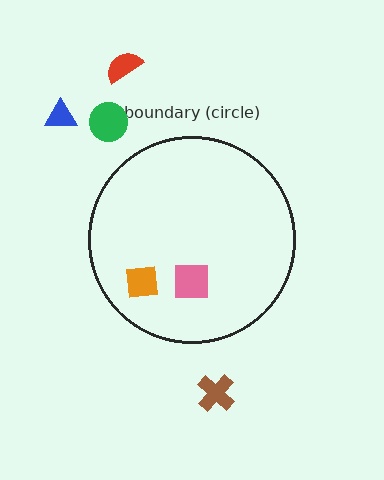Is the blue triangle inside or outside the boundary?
Outside.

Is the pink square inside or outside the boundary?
Inside.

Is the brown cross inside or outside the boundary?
Outside.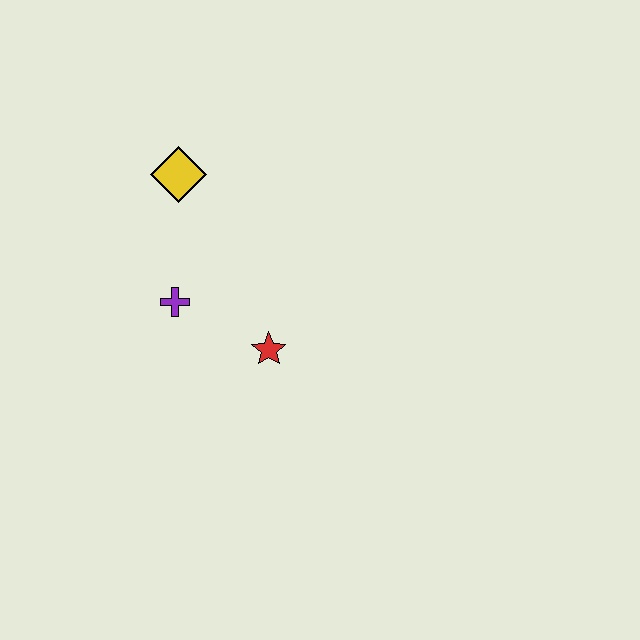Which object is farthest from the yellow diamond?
The red star is farthest from the yellow diamond.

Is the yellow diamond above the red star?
Yes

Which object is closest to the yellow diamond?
The purple cross is closest to the yellow diamond.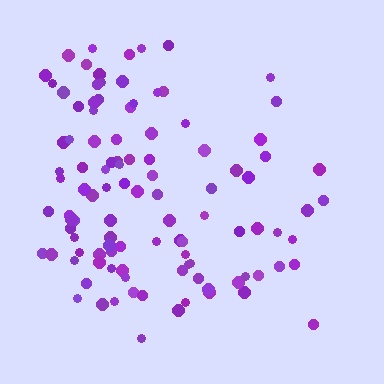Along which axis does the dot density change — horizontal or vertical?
Horizontal.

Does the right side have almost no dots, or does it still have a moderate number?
Still a moderate number, just noticeably fewer than the left.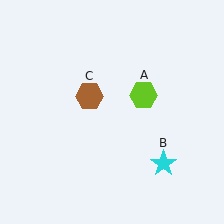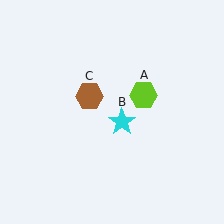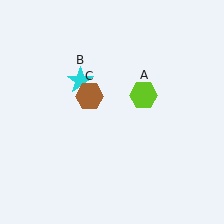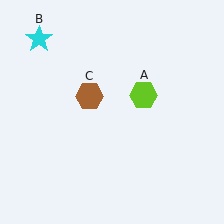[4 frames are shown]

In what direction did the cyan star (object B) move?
The cyan star (object B) moved up and to the left.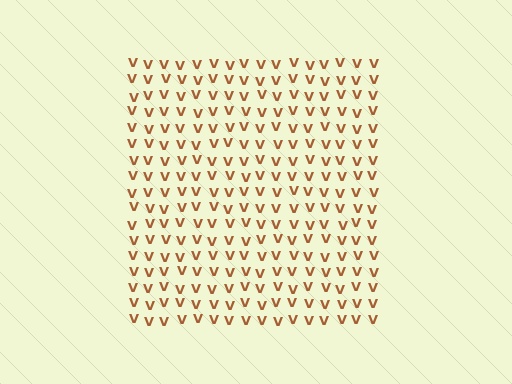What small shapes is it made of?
It is made of small letter V's.